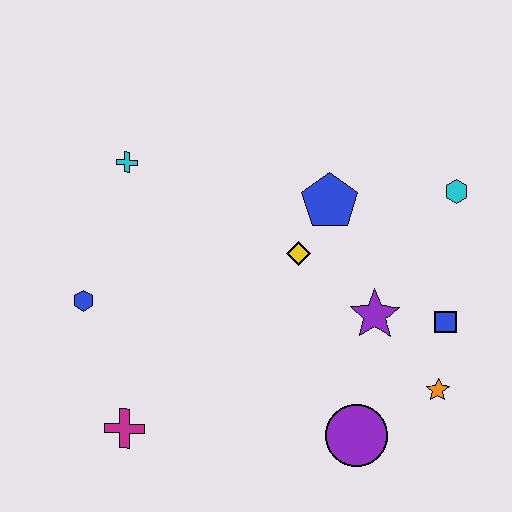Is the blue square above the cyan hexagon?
No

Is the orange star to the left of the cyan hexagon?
Yes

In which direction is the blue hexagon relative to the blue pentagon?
The blue hexagon is to the left of the blue pentagon.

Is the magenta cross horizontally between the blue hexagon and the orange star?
Yes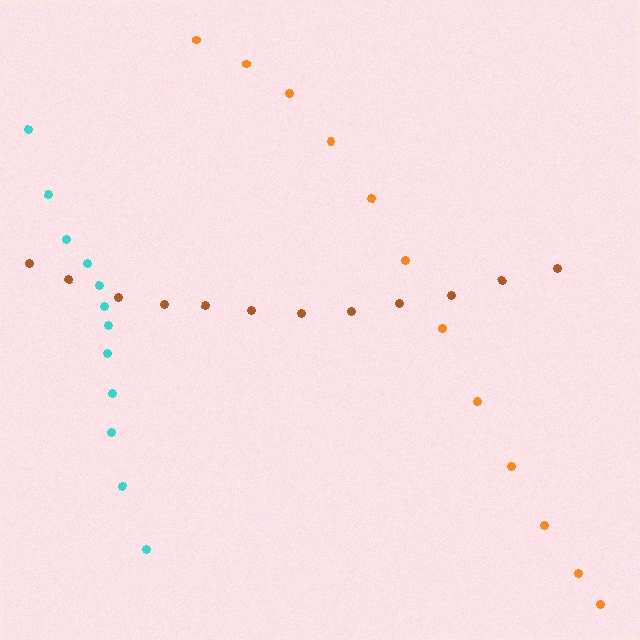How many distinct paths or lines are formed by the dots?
There are 3 distinct paths.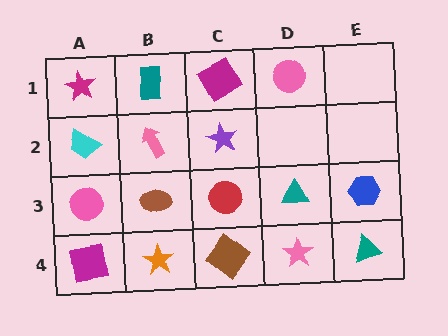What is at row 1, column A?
A magenta star.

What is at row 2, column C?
A purple star.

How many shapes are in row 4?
5 shapes.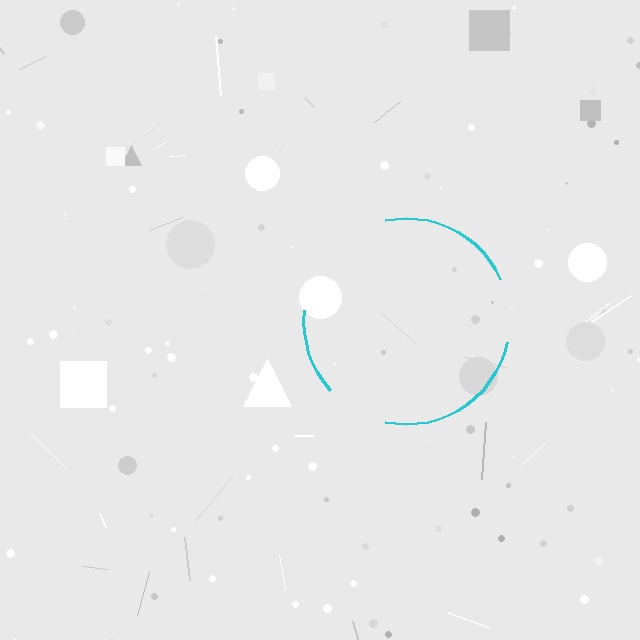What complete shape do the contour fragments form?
The contour fragments form a circle.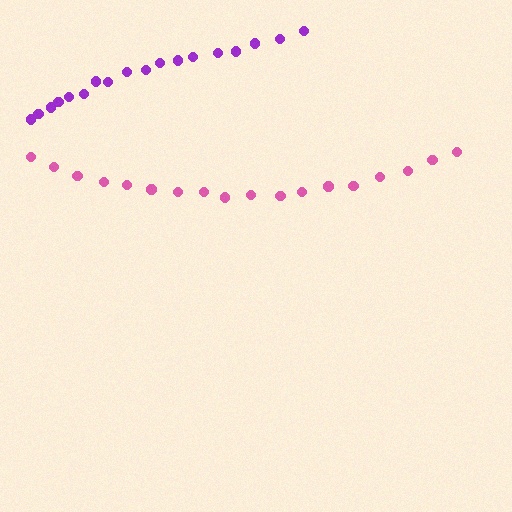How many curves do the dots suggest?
There are 2 distinct paths.